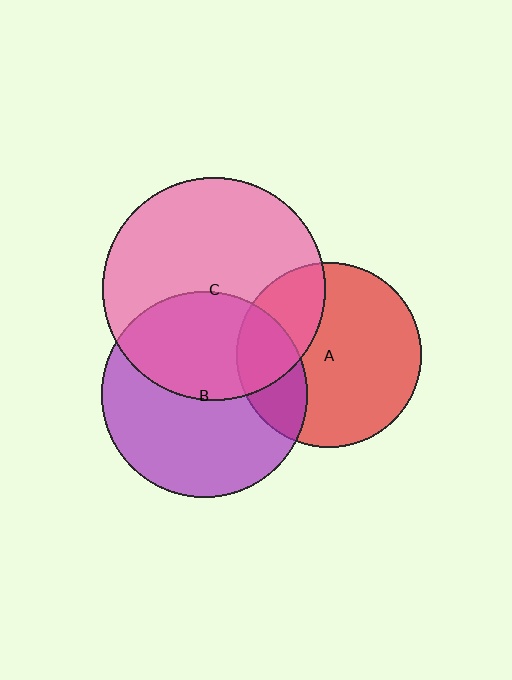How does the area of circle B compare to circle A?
Approximately 1.2 times.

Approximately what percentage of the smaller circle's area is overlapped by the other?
Approximately 25%.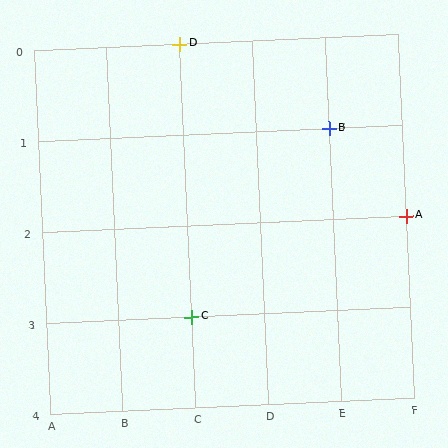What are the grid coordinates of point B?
Point B is at grid coordinates (E, 1).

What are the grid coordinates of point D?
Point D is at grid coordinates (C, 0).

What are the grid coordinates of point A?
Point A is at grid coordinates (F, 2).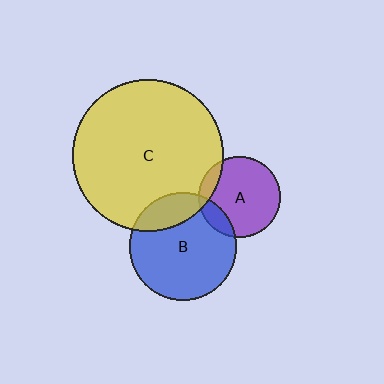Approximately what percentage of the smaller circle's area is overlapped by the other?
Approximately 15%.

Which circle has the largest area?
Circle C (yellow).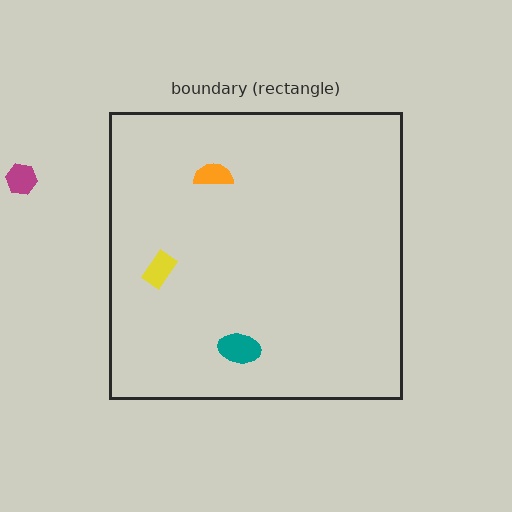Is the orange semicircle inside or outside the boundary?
Inside.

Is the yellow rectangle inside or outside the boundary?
Inside.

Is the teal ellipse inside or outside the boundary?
Inside.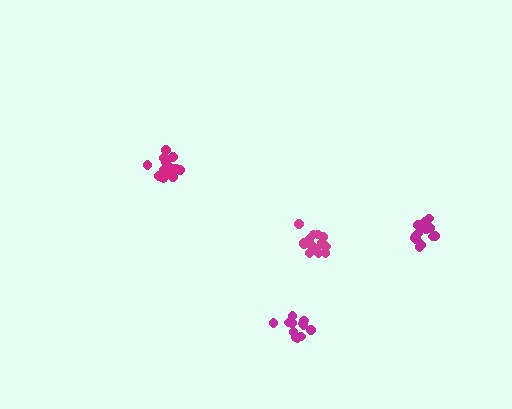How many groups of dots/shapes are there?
There are 4 groups.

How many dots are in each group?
Group 1: 12 dots, Group 2: 18 dots, Group 3: 17 dots, Group 4: 16 dots (63 total).